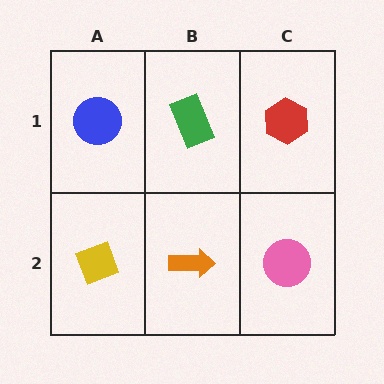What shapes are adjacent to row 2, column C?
A red hexagon (row 1, column C), an orange arrow (row 2, column B).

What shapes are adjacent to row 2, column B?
A green rectangle (row 1, column B), a yellow diamond (row 2, column A), a pink circle (row 2, column C).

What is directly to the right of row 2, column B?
A pink circle.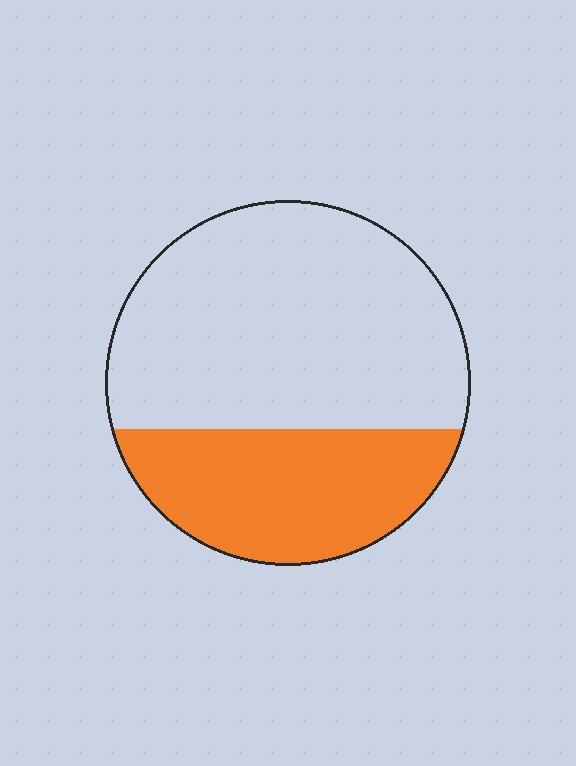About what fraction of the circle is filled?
About one third (1/3).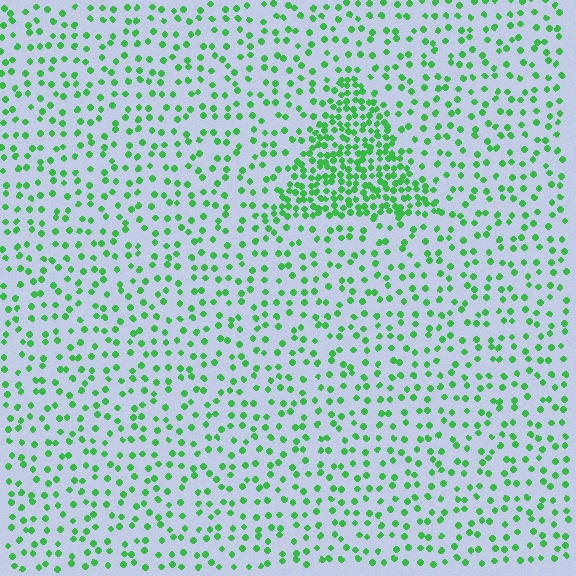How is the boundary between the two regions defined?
The boundary is defined by a change in element density (approximately 2.7x ratio). All elements are the same color, size, and shape.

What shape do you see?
I see a triangle.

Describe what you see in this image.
The image contains small green elements arranged at two different densities. A triangle-shaped region is visible where the elements are more densely packed than the surrounding area.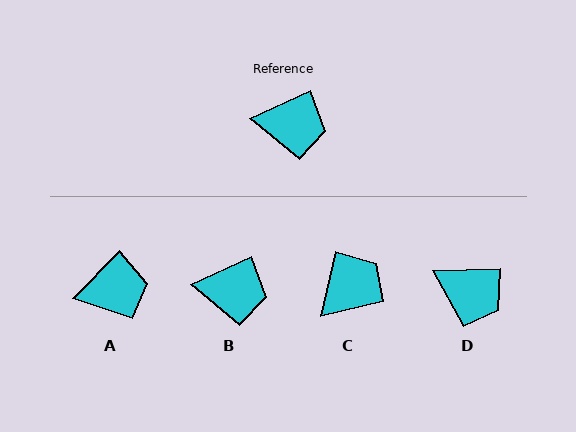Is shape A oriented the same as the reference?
No, it is off by about 20 degrees.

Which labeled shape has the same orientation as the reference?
B.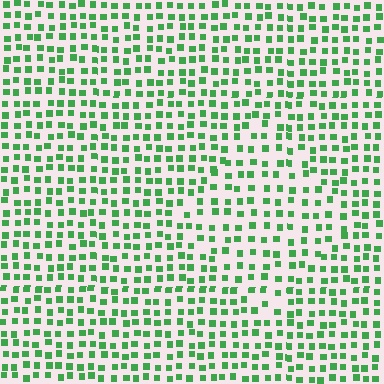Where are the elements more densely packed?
The elements are more densely packed outside the diamond boundary.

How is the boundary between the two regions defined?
The boundary is defined by a change in element density (approximately 1.4x ratio). All elements are the same color, size, and shape.